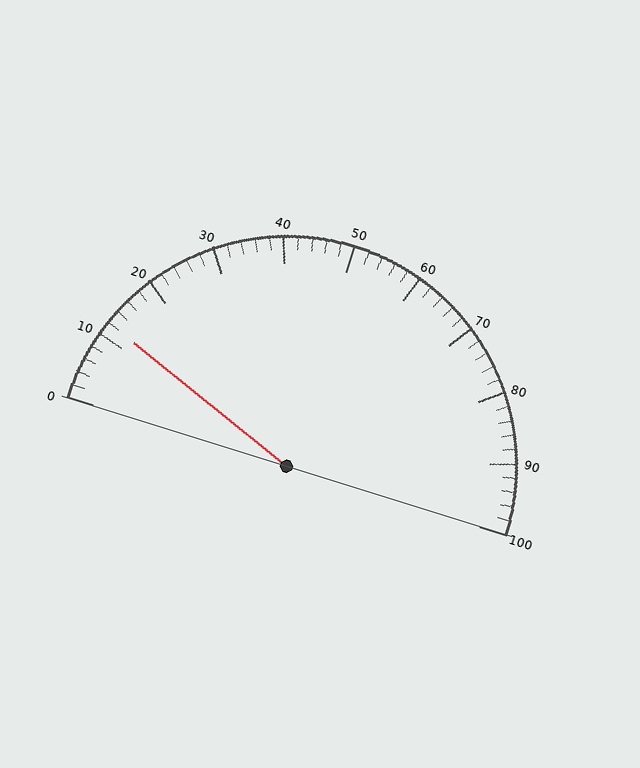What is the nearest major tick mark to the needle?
The nearest major tick mark is 10.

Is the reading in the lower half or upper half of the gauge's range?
The reading is in the lower half of the range (0 to 100).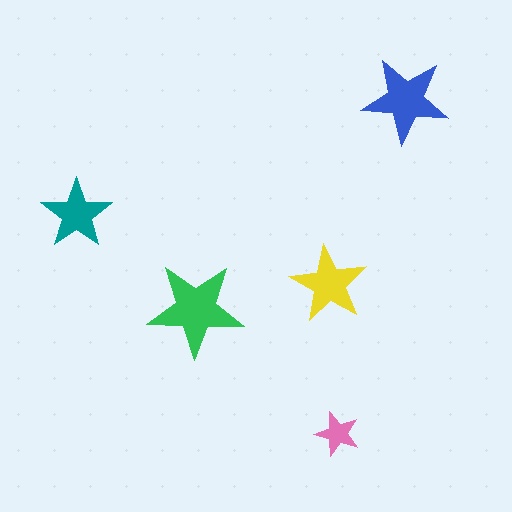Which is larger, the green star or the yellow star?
The green one.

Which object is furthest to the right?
The blue star is rightmost.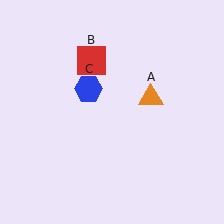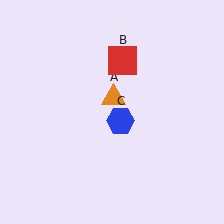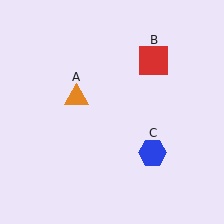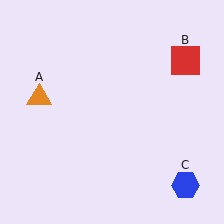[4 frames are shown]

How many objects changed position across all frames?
3 objects changed position: orange triangle (object A), red square (object B), blue hexagon (object C).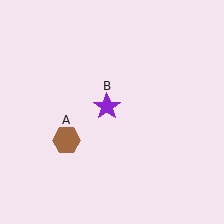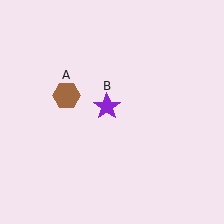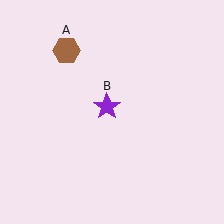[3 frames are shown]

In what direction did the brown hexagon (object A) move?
The brown hexagon (object A) moved up.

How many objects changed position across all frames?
1 object changed position: brown hexagon (object A).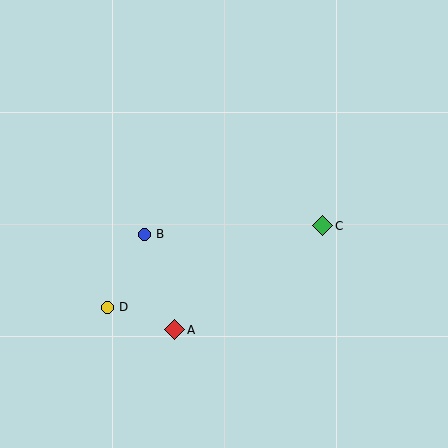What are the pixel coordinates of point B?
Point B is at (144, 234).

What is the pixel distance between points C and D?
The distance between C and D is 231 pixels.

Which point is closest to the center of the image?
Point B at (144, 234) is closest to the center.